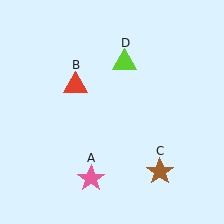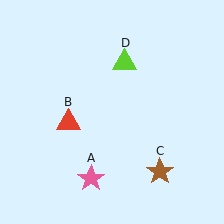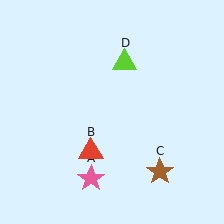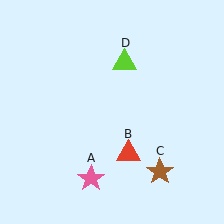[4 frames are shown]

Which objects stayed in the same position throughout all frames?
Pink star (object A) and brown star (object C) and lime triangle (object D) remained stationary.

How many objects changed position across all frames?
1 object changed position: red triangle (object B).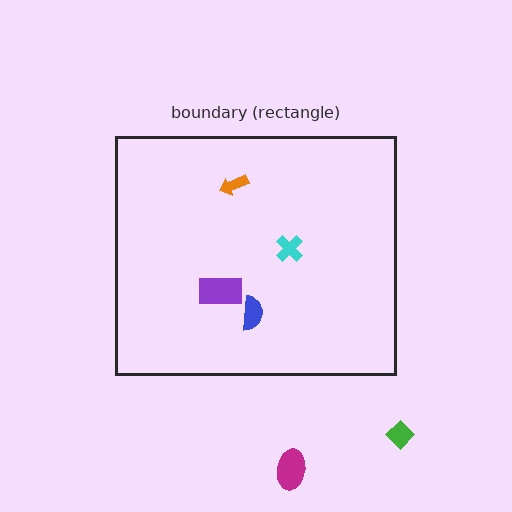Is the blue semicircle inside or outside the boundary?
Inside.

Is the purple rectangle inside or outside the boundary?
Inside.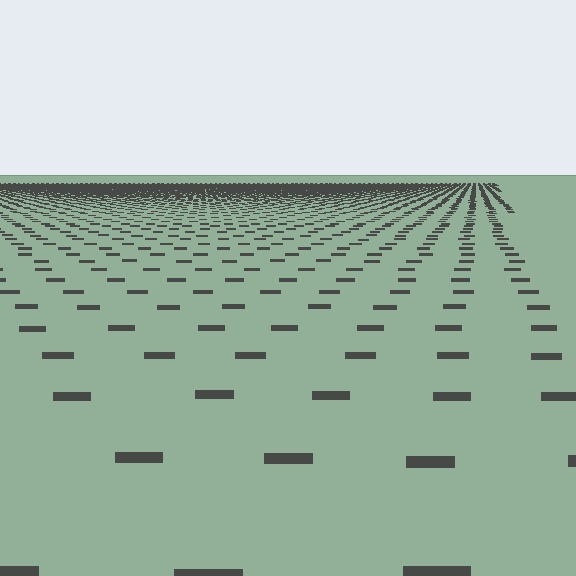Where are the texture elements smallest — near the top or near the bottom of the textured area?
Near the top.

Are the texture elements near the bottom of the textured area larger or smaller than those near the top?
Larger. Near the bottom, elements are closer to the viewer and appear at a bigger on-screen size.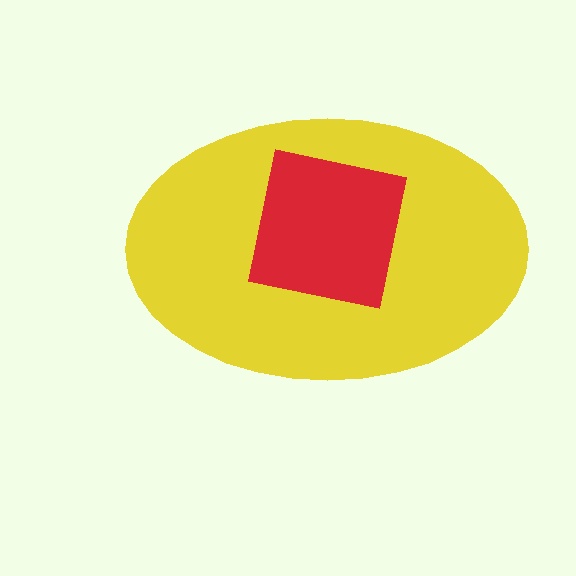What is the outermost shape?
The yellow ellipse.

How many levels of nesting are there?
2.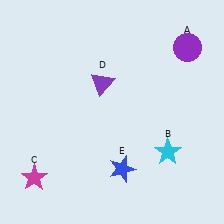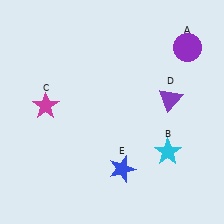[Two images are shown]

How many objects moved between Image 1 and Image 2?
2 objects moved between the two images.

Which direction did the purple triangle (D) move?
The purple triangle (D) moved right.